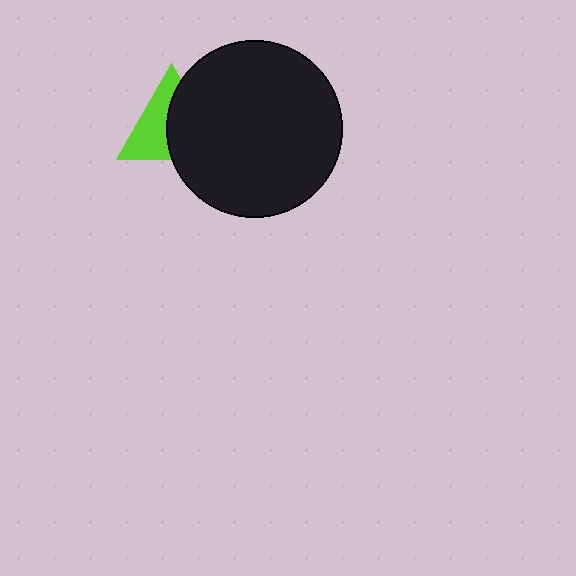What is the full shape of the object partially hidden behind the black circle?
The partially hidden object is a lime triangle.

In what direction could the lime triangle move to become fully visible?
The lime triangle could move left. That would shift it out from behind the black circle entirely.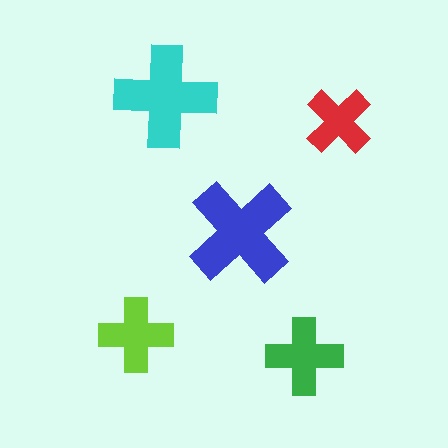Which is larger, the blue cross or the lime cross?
The blue one.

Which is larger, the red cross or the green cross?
The green one.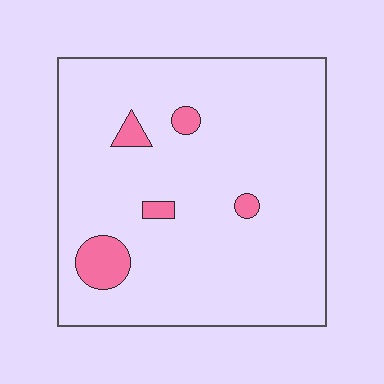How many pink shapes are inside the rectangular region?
5.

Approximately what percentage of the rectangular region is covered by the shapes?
Approximately 5%.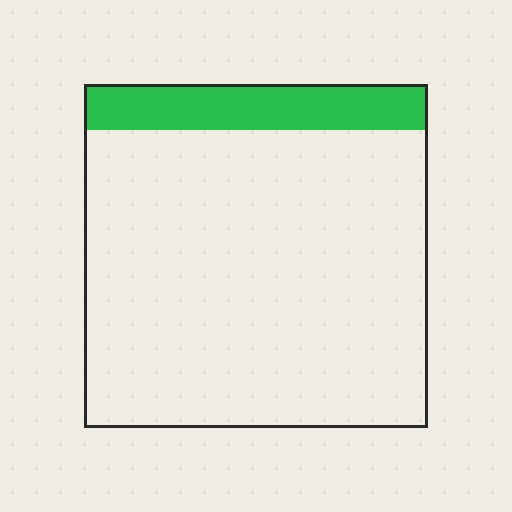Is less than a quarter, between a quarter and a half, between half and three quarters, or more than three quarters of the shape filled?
Less than a quarter.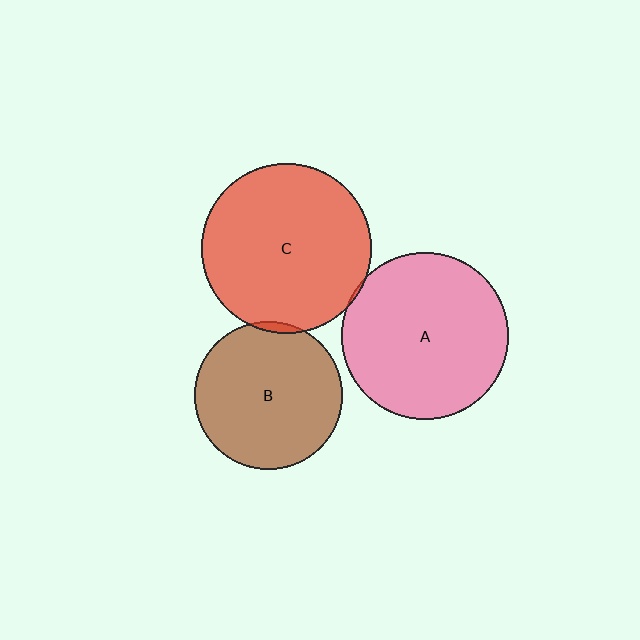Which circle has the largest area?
Circle C (red).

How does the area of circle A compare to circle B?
Approximately 1.3 times.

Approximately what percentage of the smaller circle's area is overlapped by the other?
Approximately 5%.